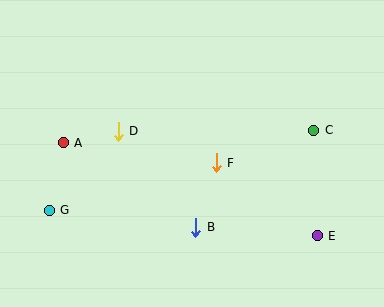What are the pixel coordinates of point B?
Point B is at (196, 227).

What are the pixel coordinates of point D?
Point D is at (118, 131).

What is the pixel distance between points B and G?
The distance between B and G is 147 pixels.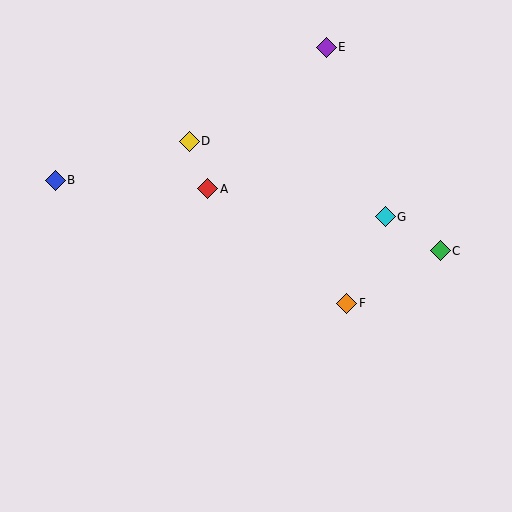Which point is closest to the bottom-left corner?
Point B is closest to the bottom-left corner.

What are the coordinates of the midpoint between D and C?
The midpoint between D and C is at (315, 196).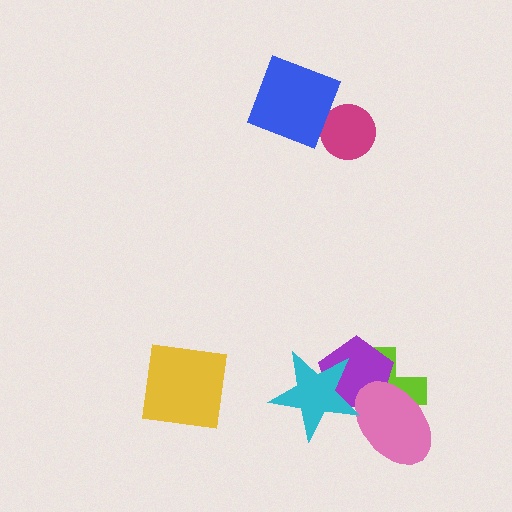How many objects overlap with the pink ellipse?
3 objects overlap with the pink ellipse.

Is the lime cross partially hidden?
Yes, it is partially covered by another shape.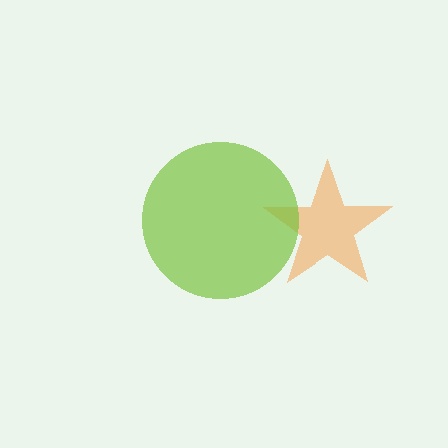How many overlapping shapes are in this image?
There are 2 overlapping shapes in the image.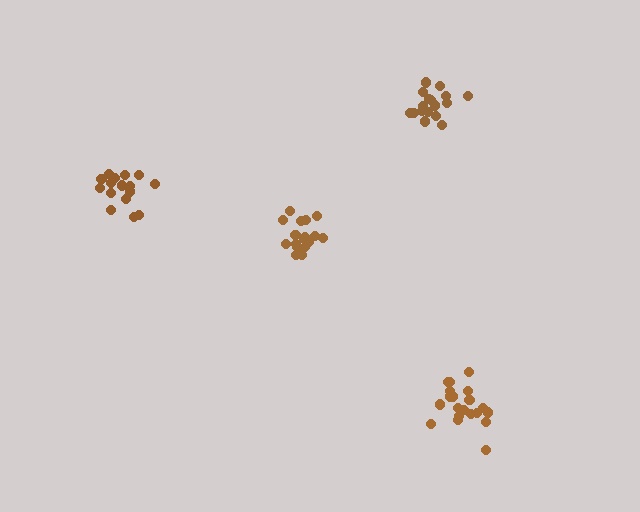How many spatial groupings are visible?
There are 4 spatial groupings.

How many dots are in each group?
Group 1: 17 dots, Group 2: 17 dots, Group 3: 21 dots, Group 4: 18 dots (73 total).